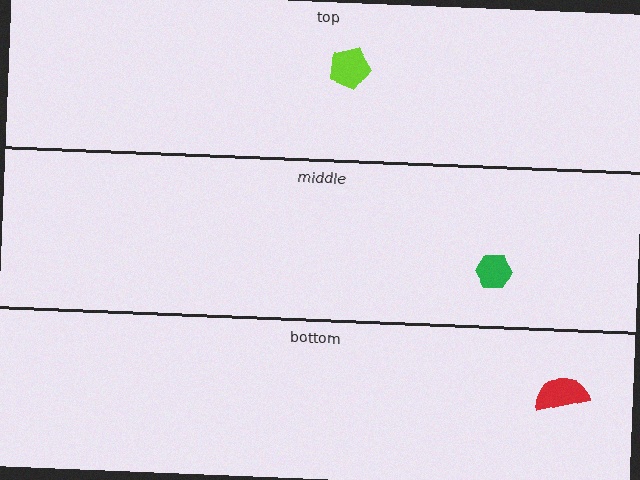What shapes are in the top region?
The lime pentagon.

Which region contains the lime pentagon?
The top region.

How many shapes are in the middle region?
1.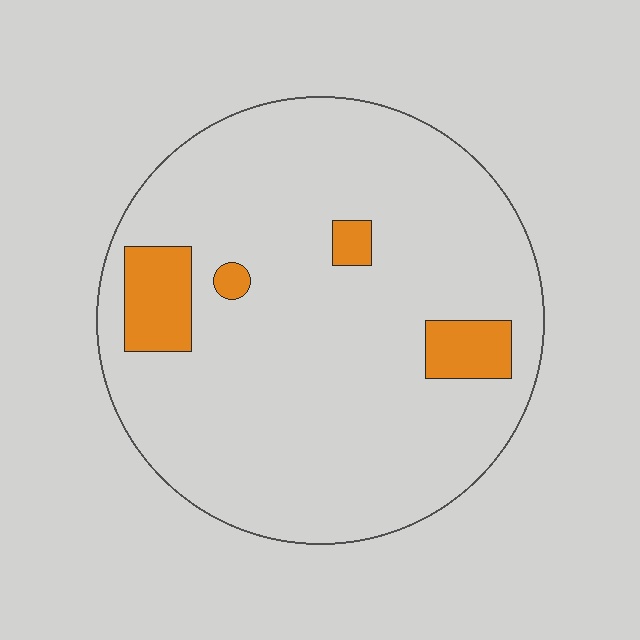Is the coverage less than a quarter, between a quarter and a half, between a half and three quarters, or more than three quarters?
Less than a quarter.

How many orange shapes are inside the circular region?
4.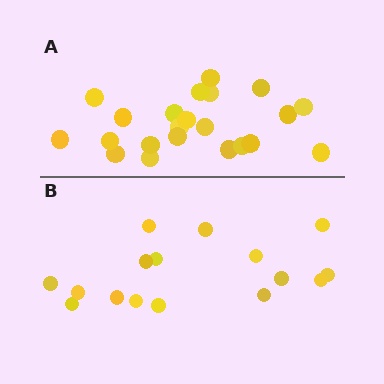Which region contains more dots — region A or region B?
Region A (the top region) has more dots.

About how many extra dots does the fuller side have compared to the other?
Region A has about 6 more dots than region B.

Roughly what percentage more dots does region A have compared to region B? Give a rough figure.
About 40% more.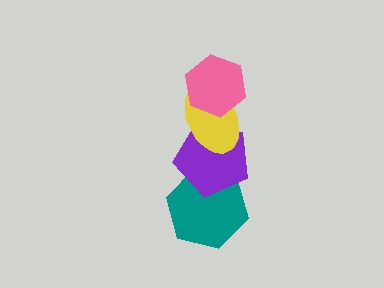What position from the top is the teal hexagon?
The teal hexagon is 4th from the top.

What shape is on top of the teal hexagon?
The purple pentagon is on top of the teal hexagon.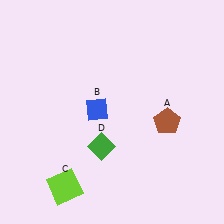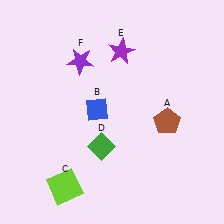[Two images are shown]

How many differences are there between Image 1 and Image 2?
There are 2 differences between the two images.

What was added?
A purple star (E), a purple star (F) were added in Image 2.